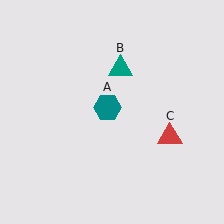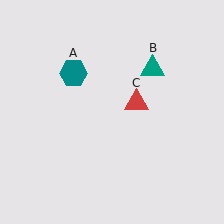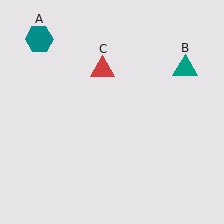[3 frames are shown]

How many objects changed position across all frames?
3 objects changed position: teal hexagon (object A), teal triangle (object B), red triangle (object C).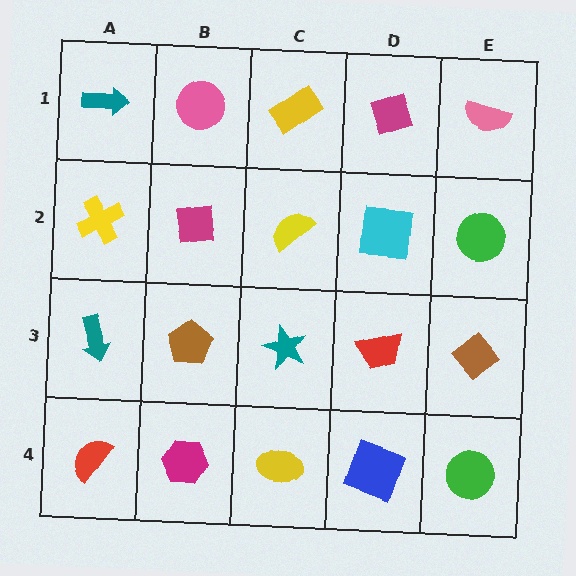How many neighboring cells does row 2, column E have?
3.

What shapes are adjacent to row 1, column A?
A yellow cross (row 2, column A), a pink circle (row 1, column B).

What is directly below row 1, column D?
A cyan square.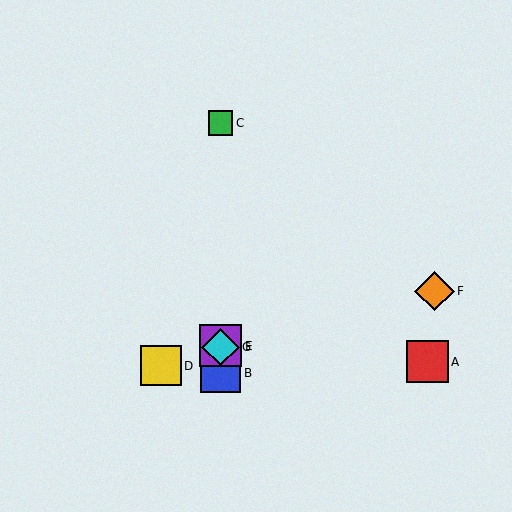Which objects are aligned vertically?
Objects B, C, E, G are aligned vertically.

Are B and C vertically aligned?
Yes, both are at x≈221.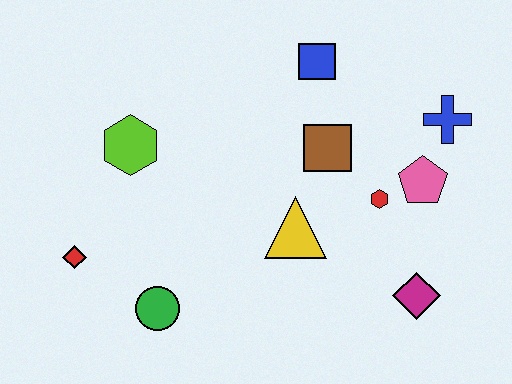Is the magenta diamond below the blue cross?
Yes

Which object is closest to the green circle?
The red diamond is closest to the green circle.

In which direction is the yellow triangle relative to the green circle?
The yellow triangle is to the right of the green circle.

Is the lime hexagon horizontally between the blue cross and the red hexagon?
No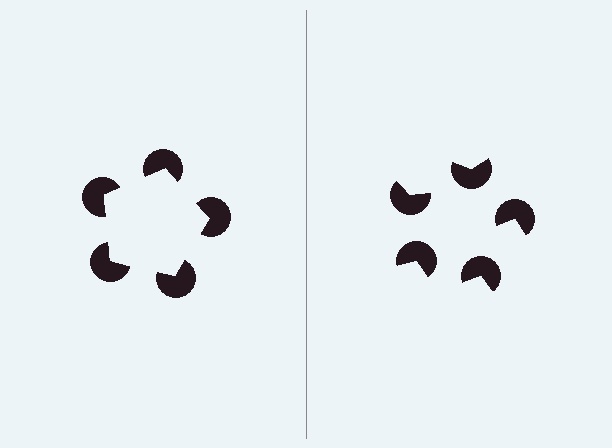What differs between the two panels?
The pac-man discs are positioned identically on both sides; only the wedge orientations differ. On the left they align to a pentagon; on the right they are misaligned.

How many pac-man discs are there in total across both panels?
10 — 5 on each side.